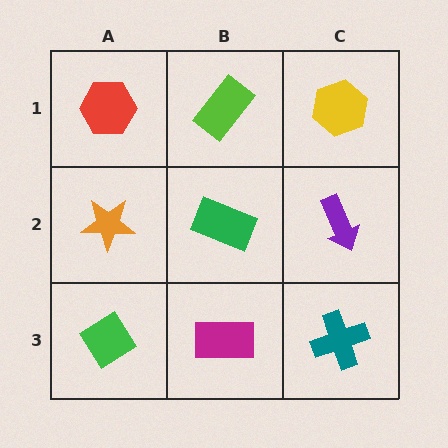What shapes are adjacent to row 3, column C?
A purple arrow (row 2, column C), a magenta rectangle (row 3, column B).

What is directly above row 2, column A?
A red hexagon.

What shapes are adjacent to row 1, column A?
An orange star (row 2, column A), a lime rectangle (row 1, column B).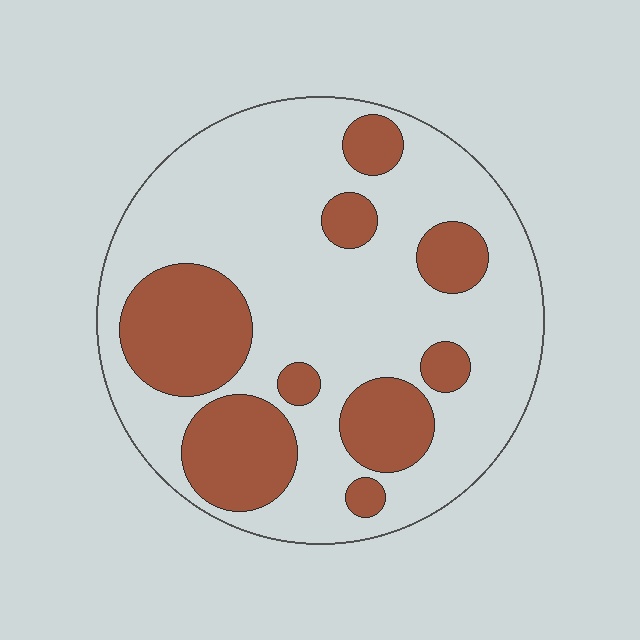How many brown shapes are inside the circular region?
9.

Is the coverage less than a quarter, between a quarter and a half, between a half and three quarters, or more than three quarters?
Between a quarter and a half.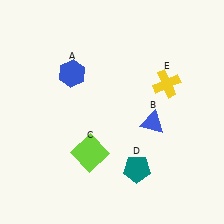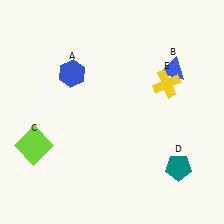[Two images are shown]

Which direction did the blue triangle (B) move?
The blue triangle (B) moved up.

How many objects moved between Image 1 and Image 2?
3 objects moved between the two images.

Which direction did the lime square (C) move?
The lime square (C) moved left.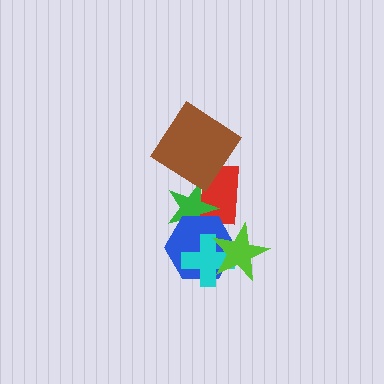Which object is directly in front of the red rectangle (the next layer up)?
The green star is directly in front of the red rectangle.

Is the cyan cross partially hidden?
Yes, it is partially covered by another shape.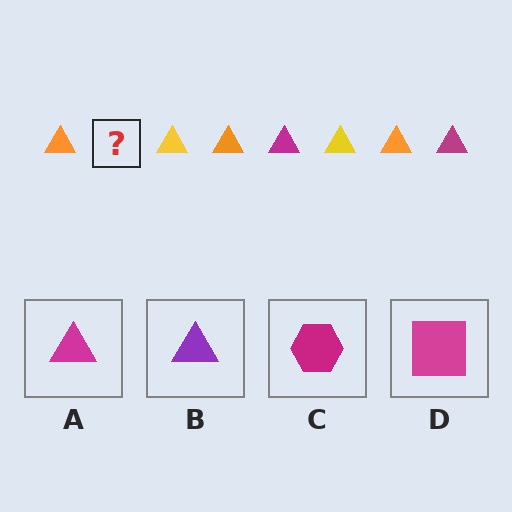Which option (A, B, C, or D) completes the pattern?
A.